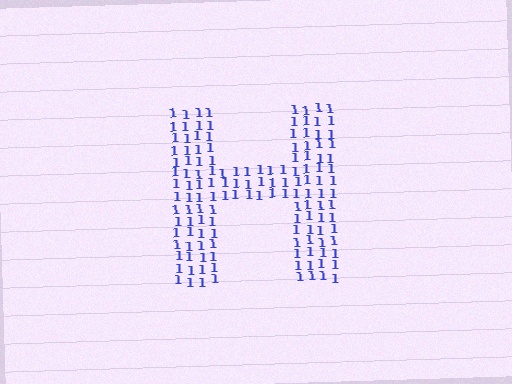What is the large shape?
The large shape is the letter H.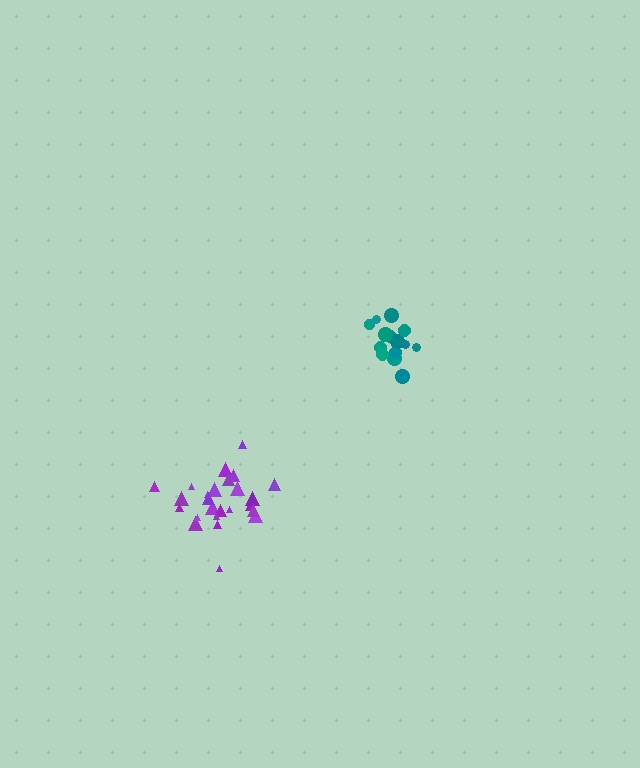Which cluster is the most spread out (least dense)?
Purple.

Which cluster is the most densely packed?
Teal.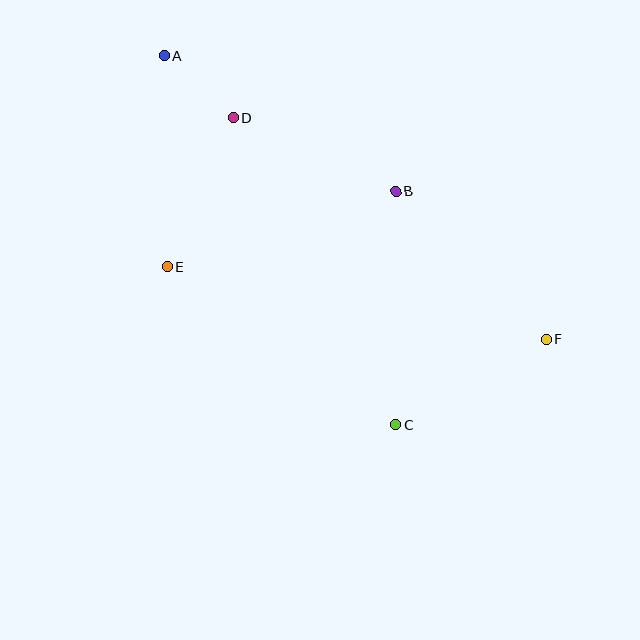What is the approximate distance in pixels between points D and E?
The distance between D and E is approximately 162 pixels.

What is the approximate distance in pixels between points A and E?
The distance between A and E is approximately 211 pixels.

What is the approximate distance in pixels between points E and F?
The distance between E and F is approximately 386 pixels.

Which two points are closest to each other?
Points A and D are closest to each other.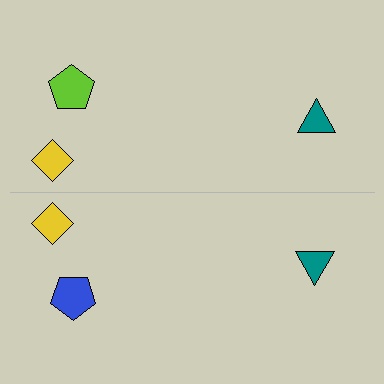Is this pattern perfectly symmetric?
No, the pattern is not perfectly symmetric. The blue pentagon on the bottom side breaks the symmetry — its mirror counterpart is lime.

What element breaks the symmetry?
The blue pentagon on the bottom side breaks the symmetry — its mirror counterpart is lime.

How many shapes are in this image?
There are 6 shapes in this image.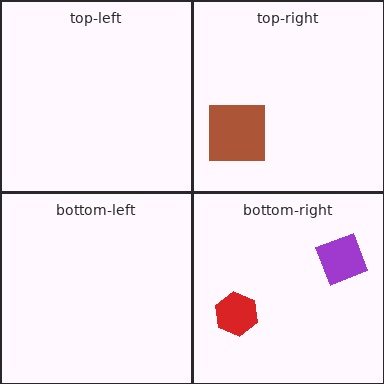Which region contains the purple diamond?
The bottom-right region.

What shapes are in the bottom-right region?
The red hexagon, the purple diamond.